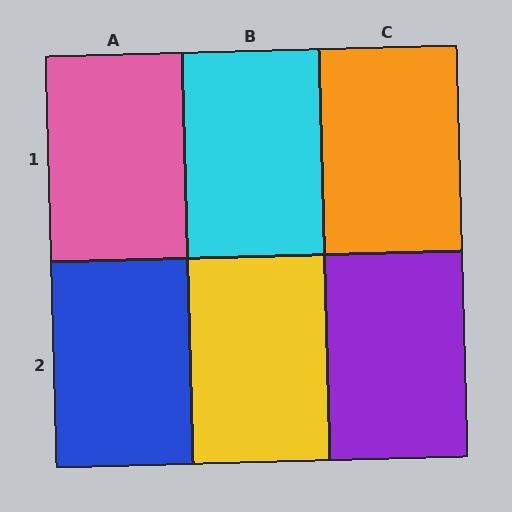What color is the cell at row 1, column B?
Cyan.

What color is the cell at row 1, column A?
Pink.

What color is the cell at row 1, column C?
Orange.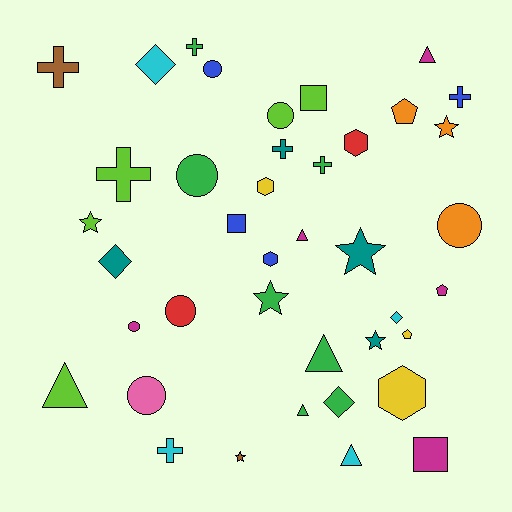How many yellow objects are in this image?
There are 3 yellow objects.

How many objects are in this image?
There are 40 objects.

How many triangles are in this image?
There are 6 triangles.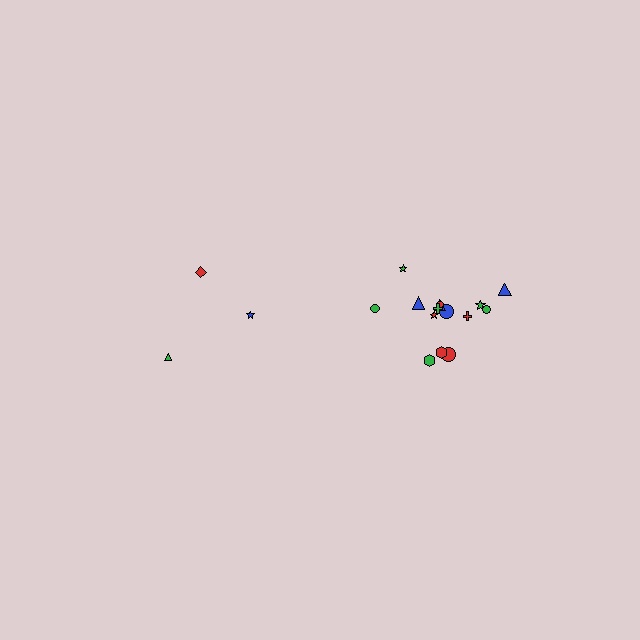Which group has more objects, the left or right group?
The right group.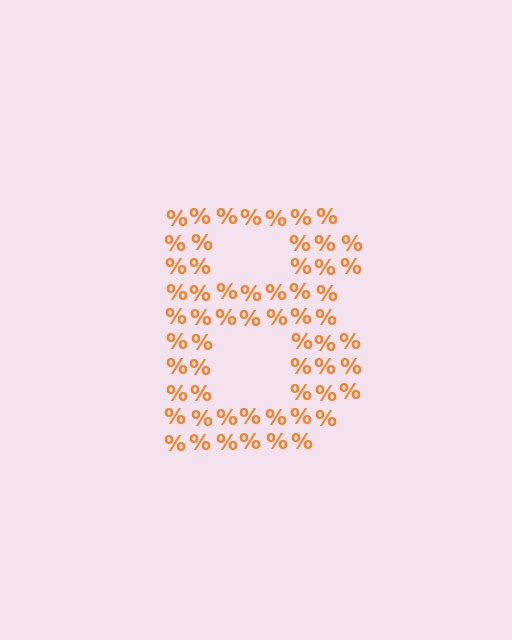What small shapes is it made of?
It is made of small percent signs.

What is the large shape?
The large shape is the letter B.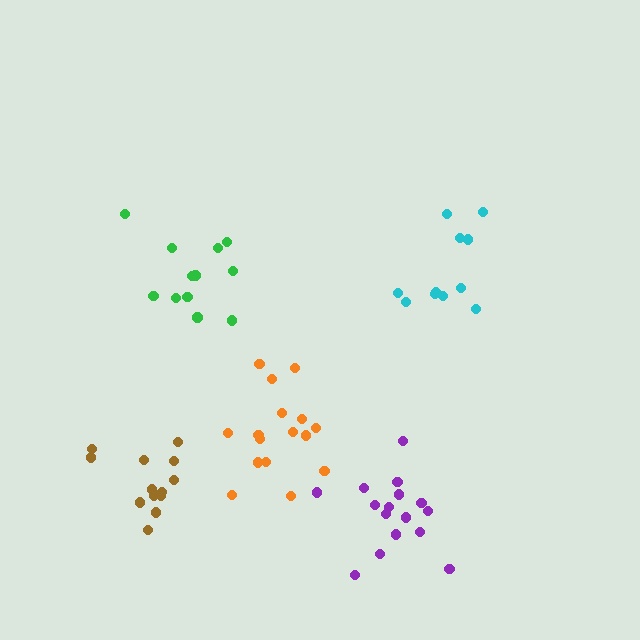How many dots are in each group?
Group 1: 12 dots, Group 2: 16 dots, Group 3: 13 dots, Group 4: 16 dots, Group 5: 11 dots (68 total).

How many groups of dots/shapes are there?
There are 5 groups.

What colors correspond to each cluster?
The clusters are colored: green, orange, brown, purple, cyan.